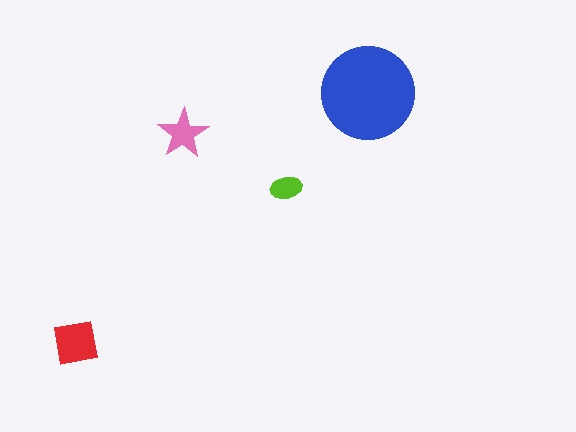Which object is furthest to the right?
The blue circle is rightmost.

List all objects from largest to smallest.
The blue circle, the red square, the pink star, the lime ellipse.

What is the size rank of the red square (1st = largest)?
2nd.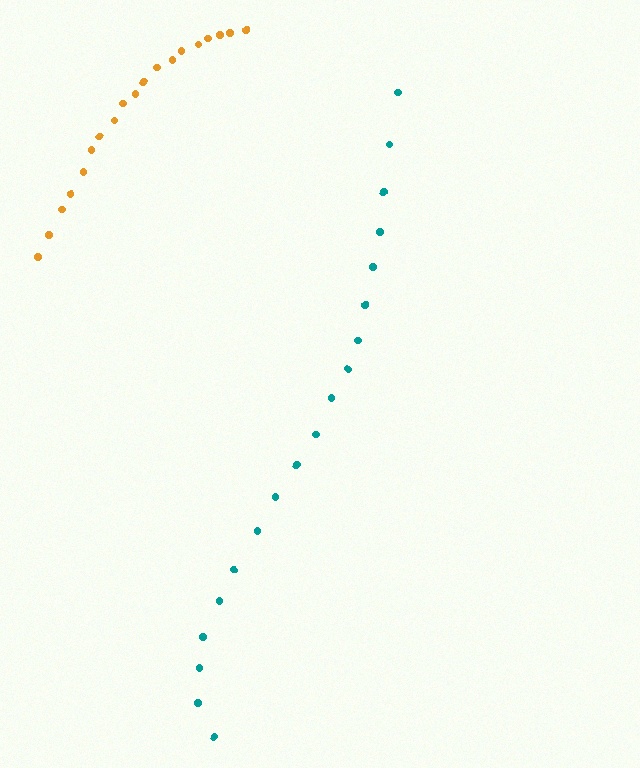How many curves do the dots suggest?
There are 2 distinct paths.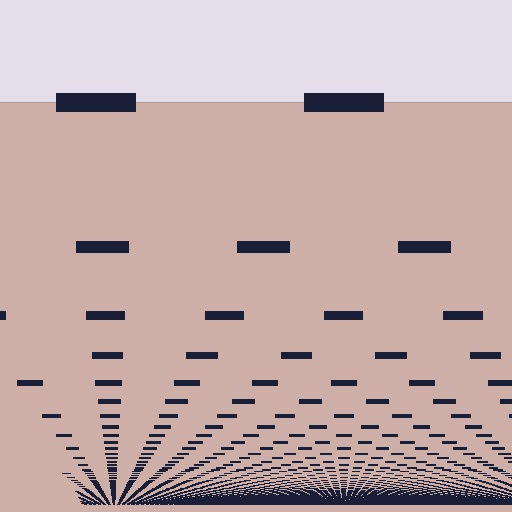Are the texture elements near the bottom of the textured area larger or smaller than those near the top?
Smaller. The gradient is inverted — elements near the bottom are smaller and denser.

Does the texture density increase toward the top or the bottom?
Density increases toward the bottom.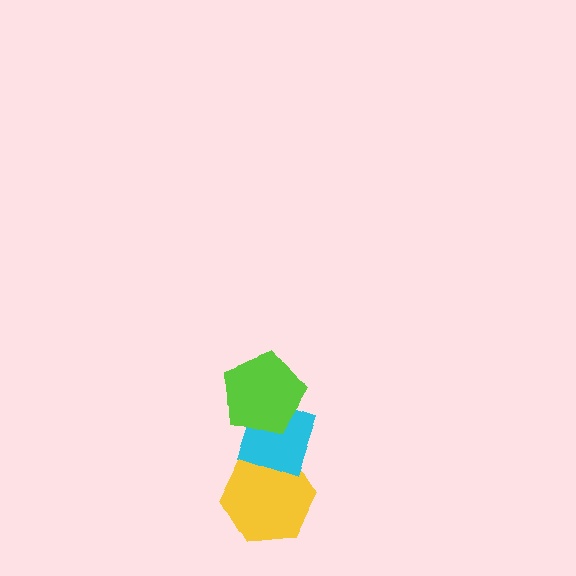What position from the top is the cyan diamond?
The cyan diamond is 2nd from the top.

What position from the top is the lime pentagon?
The lime pentagon is 1st from the top.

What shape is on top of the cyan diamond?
The lime pentagon is on top of the cyan diamond.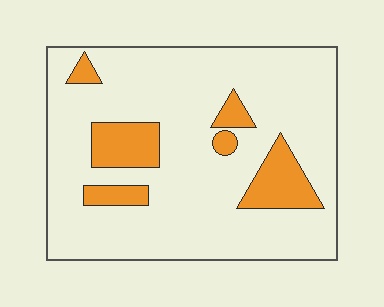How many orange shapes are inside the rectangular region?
6.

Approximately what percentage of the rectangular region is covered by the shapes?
Approximately 15%.